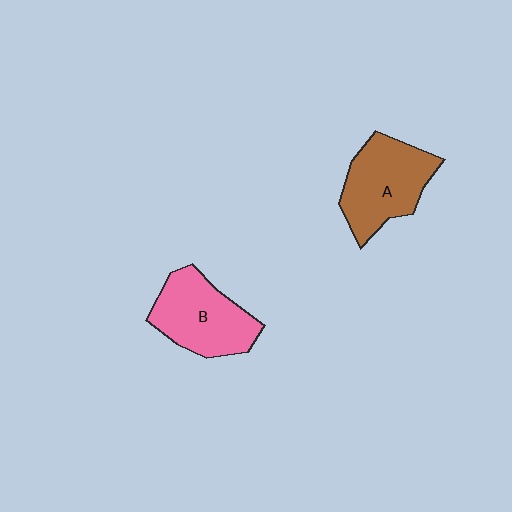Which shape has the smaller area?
Shape B (pink).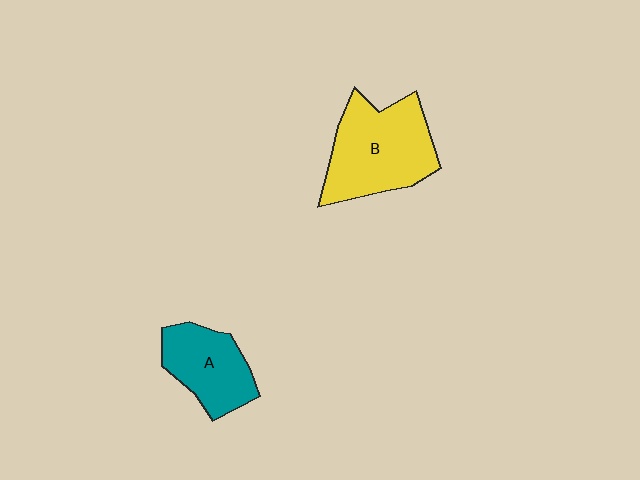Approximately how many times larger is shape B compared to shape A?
Approximately 1.5 times.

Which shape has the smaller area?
Shape A (teal).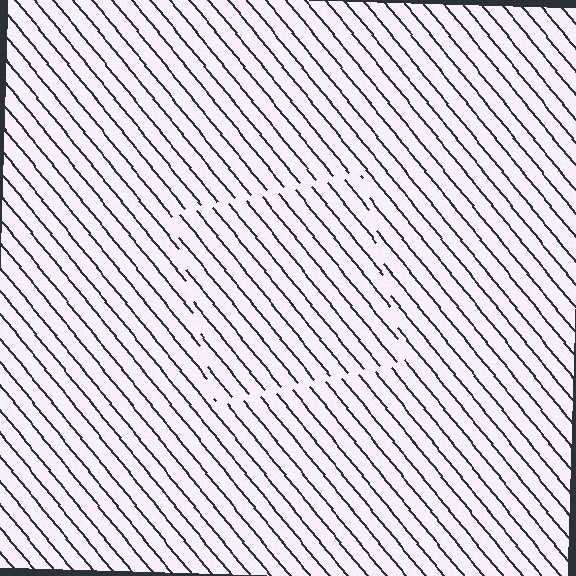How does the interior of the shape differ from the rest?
The interior of the shape contains the same grating, shifted by half a period — the contour is defined by the phase discontinuity where line-ends from the inner and outer gratings abut.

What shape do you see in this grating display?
An illusory square. The interior of the shape contains the same grating, shifted by half a period — the contour is defined by the phase discontinuity where line-ends from the inner and outer gratings abut.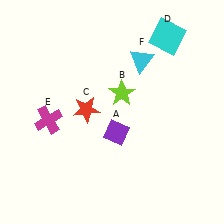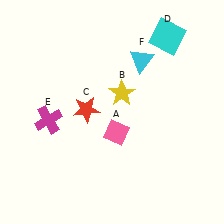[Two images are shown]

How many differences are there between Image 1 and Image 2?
There are 2 differences between the two images.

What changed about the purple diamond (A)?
In Image 1, A is purple. In Image 2, it changed to pink.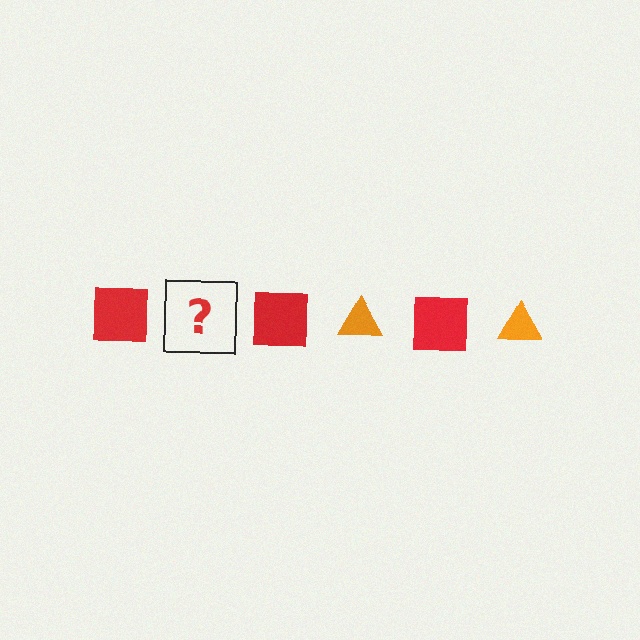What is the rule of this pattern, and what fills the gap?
The rule is that the pattern alternates between red square and orange triangle. The gap should be filled with an orange triangle.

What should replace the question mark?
The question mark should be replaced with an orange triangle.